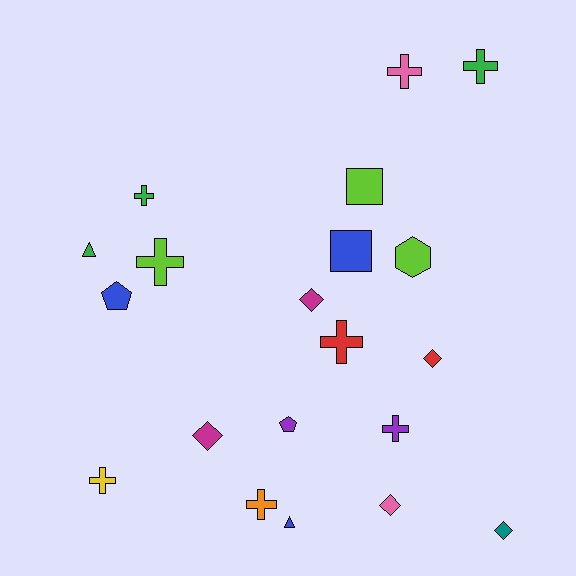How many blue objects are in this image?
There are 3 blue objects.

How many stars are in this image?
There are no stars.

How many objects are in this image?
There are 20 objects.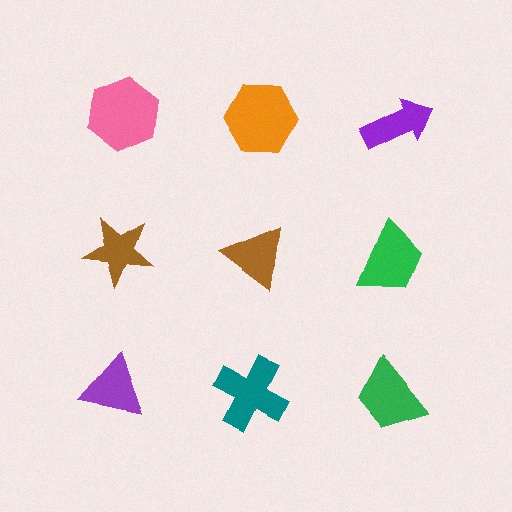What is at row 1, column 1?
A pink hexagon.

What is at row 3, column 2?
A teal cross.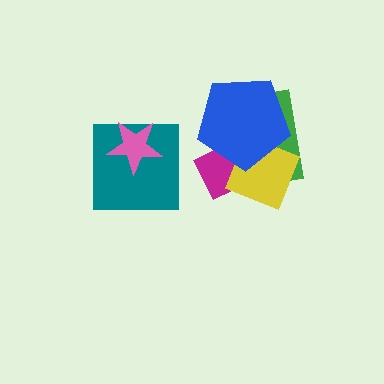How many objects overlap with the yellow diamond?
3 objects overlap with the yellow diamond.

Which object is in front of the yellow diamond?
The blue pentagon is in front of the yellow diamond.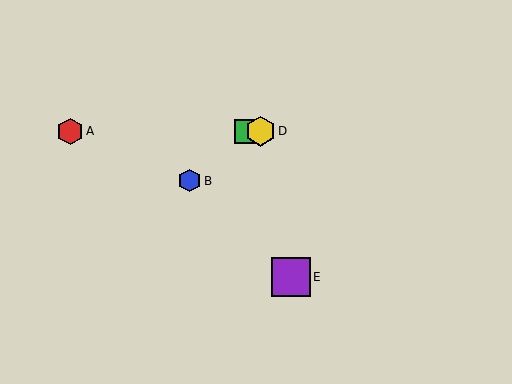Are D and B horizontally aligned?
No, D is at y≈131 and B is at y≈181.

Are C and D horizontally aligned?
Yes, both are at y≈131.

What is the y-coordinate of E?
Object E is at y≈277.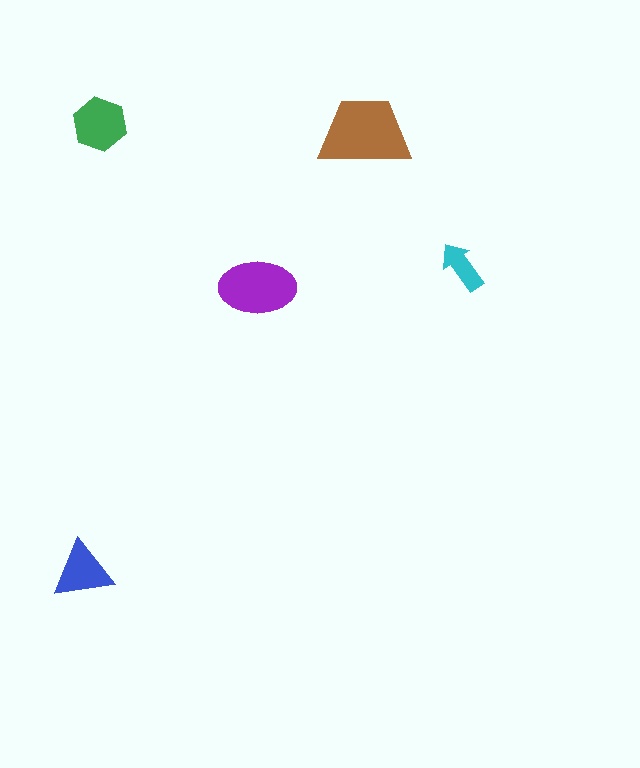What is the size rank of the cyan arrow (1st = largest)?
5th.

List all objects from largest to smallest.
The brown trapezoid, the purple ellipse, the green hexagon, the blue triangle, the cyan arrow.